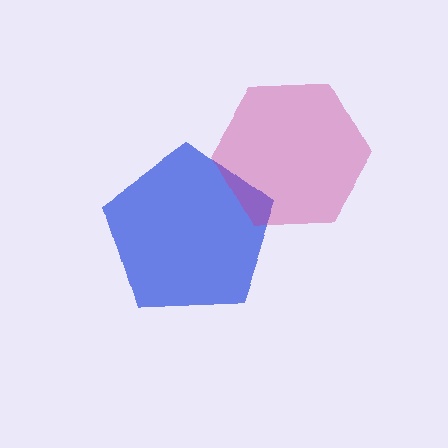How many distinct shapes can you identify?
There are 2 distinct shapes: a blue pentagon, a magenta hexagon.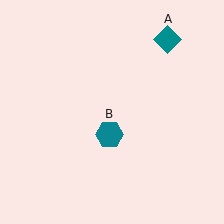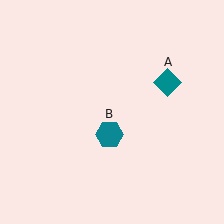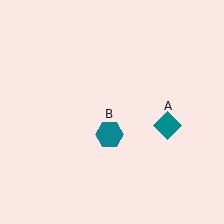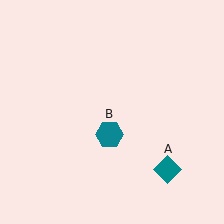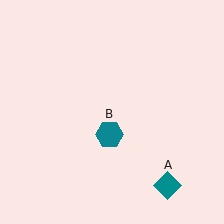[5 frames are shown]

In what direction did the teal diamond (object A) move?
The teal diamond (object A) moved down.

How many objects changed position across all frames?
1 object changed position: teal diamond (object A).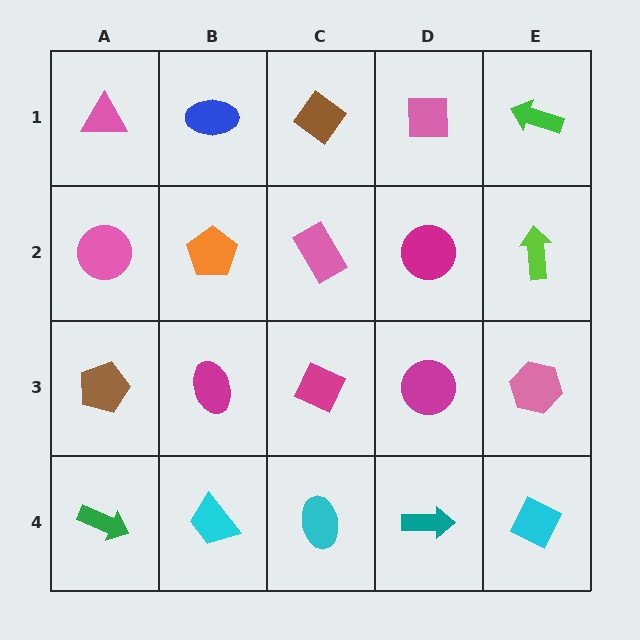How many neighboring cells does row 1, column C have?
3.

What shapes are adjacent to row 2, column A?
A pink triangle (row 1, column A), a brown pentagon (row 3, column A), an orange pentagon (row 2, column B).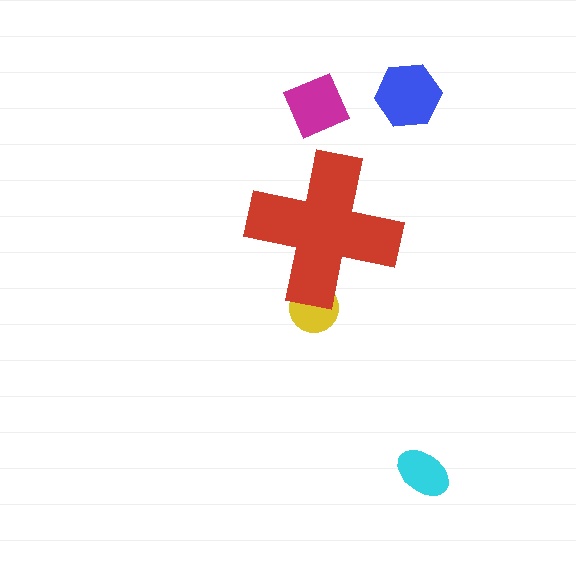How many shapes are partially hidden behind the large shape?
1 shape is partially hidden.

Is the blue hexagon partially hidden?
No, the blue hexagon is fully visible.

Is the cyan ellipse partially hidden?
No, the cyan ellipse is fully visible.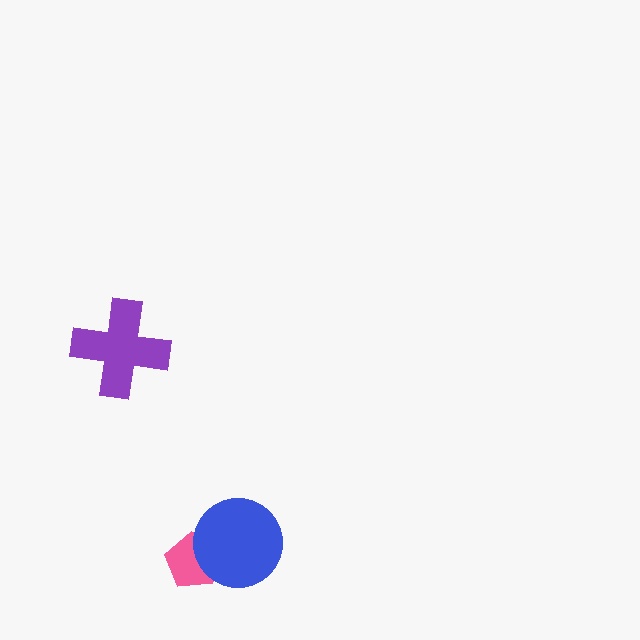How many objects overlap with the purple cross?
0 objects overlap with the purple cross.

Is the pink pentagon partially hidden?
Yes, it is partially covered by another shape.